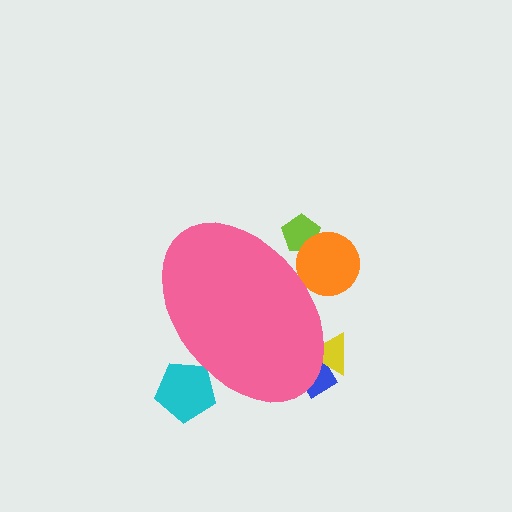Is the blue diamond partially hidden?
Yes, the blue diamond is partially hidden behind the pink ellipse.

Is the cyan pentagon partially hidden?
Yes, the cyan pentagon is partially hidden behind the pink ellipse.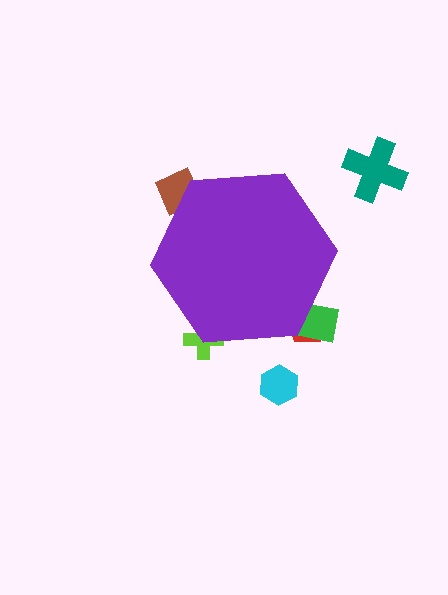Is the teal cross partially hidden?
No, the teal cross is fully visible.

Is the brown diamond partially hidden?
Yes, the brown diamond is partially hidden behind the purple hexagon.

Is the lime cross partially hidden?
Yes, the lime cross is partially hidden behind the purple hexagon.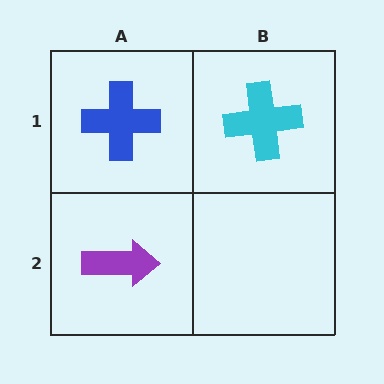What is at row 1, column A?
A blue cross.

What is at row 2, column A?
A purple arrow.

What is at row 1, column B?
A cyan cross.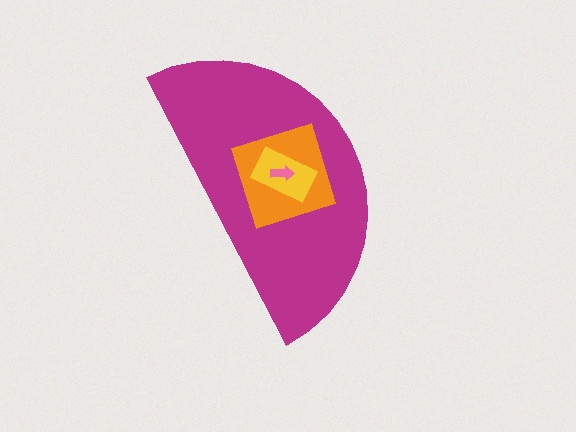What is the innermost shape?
The pink arrow.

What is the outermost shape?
The magenta semicircle.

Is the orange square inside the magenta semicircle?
Yes.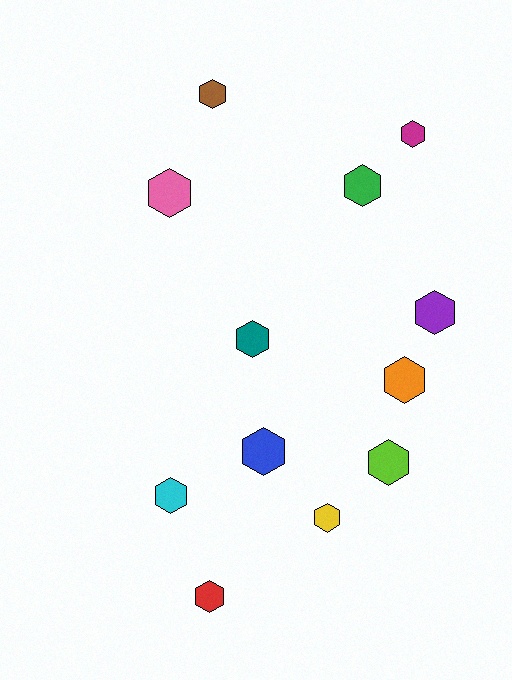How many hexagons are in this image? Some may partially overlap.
There are 12 hexagons.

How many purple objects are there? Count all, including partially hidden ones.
There is 1 purple object.